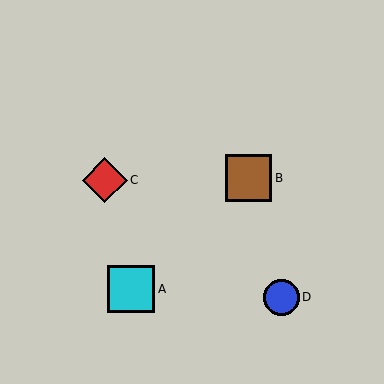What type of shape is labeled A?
Shape A is a cyan square.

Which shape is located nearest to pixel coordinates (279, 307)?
The blue circle (labeled D) at (281, 297) is nearest to that location.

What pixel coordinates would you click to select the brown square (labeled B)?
Click at (248, 178) to select the brown square B.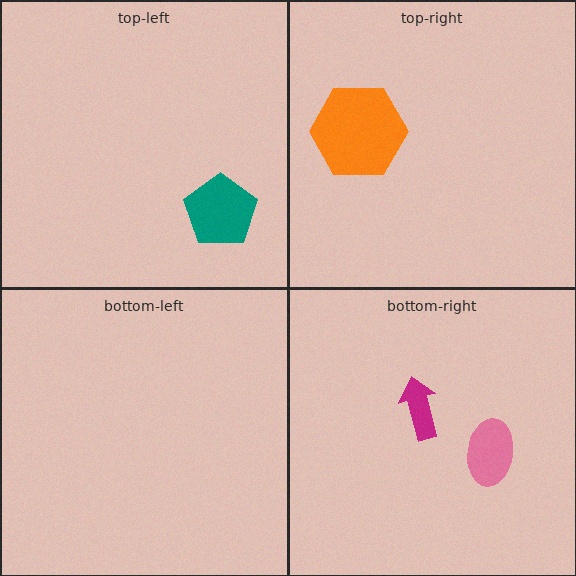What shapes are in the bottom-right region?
The magenta arrow, the pink ellipse.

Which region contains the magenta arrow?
The bottom-right region.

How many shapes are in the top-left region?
1.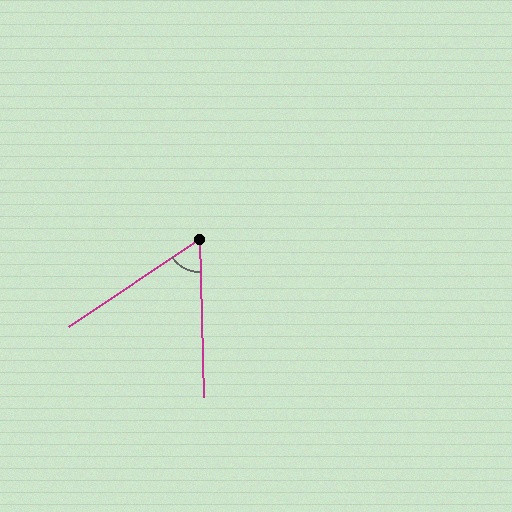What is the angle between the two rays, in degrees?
Approximately 57 degrees.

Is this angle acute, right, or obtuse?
It is acute.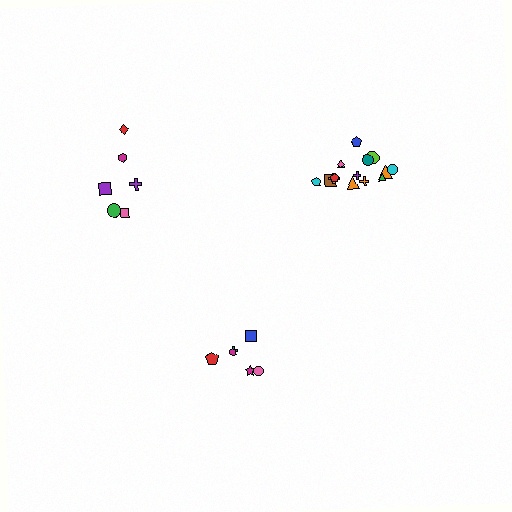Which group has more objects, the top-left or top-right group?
The top-right group.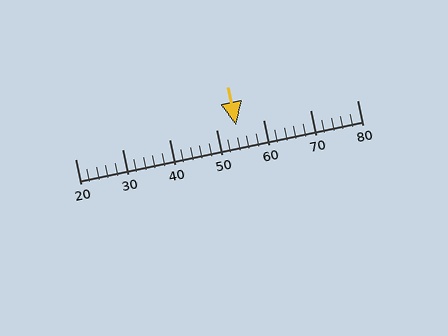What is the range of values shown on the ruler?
The ruler shows values from 20 to 80.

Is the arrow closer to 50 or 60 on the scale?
The arrow is closer to 50.